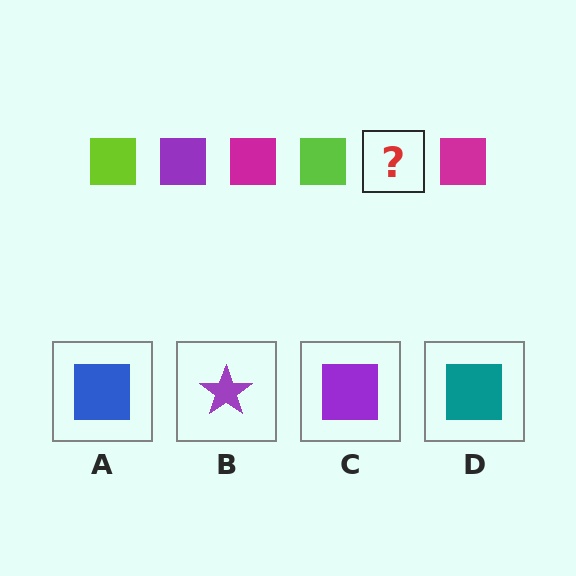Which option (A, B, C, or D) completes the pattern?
C.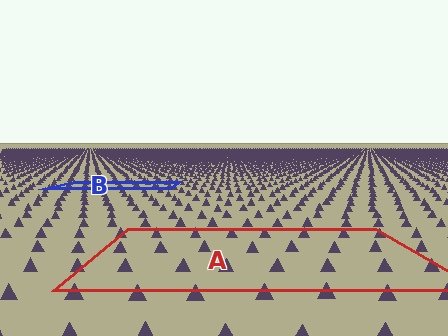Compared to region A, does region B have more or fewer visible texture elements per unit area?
Region B has more texture elements per unit area — they are packed more densely because it is farther away.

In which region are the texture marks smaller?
The texture marks are smaller in region B, because it is farther away.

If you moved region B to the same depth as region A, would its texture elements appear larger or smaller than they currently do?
They would appear larger. At a closer depth, the same texture elements are projected at a bigger on-screen size.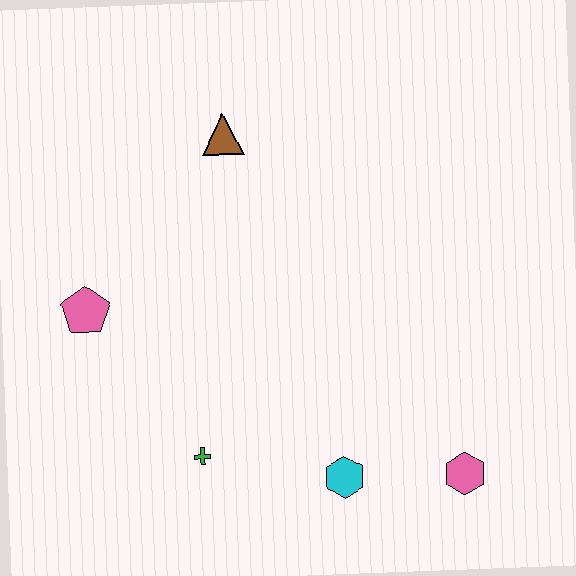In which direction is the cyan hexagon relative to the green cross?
The cyan hexagon is to the right of the green cross.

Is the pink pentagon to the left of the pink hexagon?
Yes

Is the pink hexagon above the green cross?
No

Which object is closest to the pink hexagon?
The cyan hexagon is closest to the pink hexagon.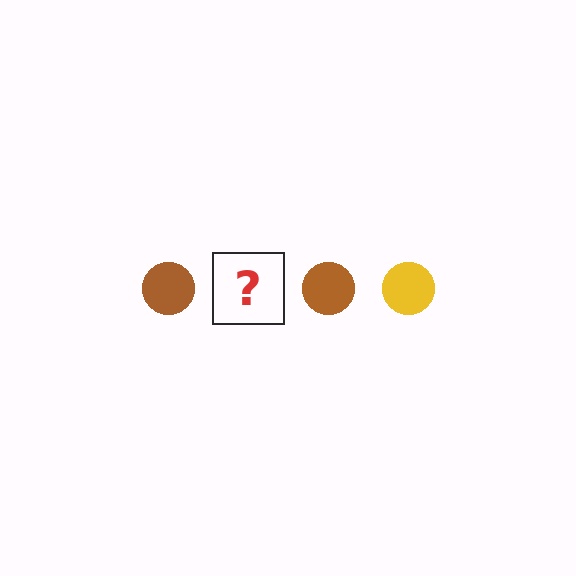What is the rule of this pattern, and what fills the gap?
The rule is that the pattern cycles through brown, yellow circles. The gap should be filled with a yellow circle.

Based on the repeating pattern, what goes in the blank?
The blank should be a yellow circle.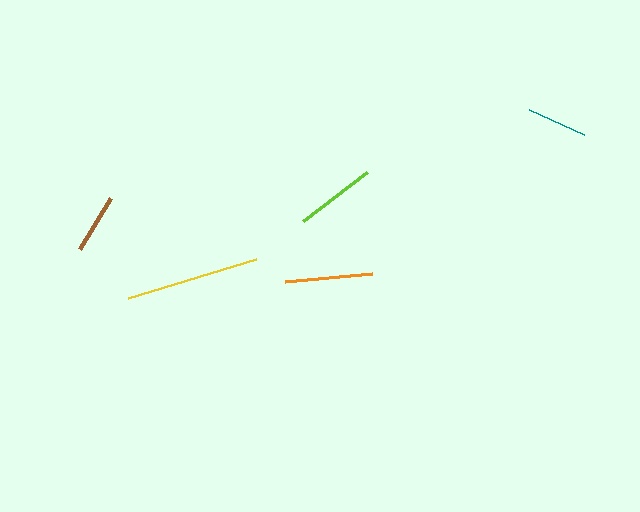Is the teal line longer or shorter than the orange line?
The orange line is longer than the teal line.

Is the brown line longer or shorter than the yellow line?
The yellow line is longer than the brown line.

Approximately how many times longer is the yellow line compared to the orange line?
The yellow line is approximately 1.5 times the length of the orange line.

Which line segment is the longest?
The yellow line is the longest at approximately 134 pixels.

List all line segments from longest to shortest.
From longest to shortest: yellow, orange, lime, teal, brown.